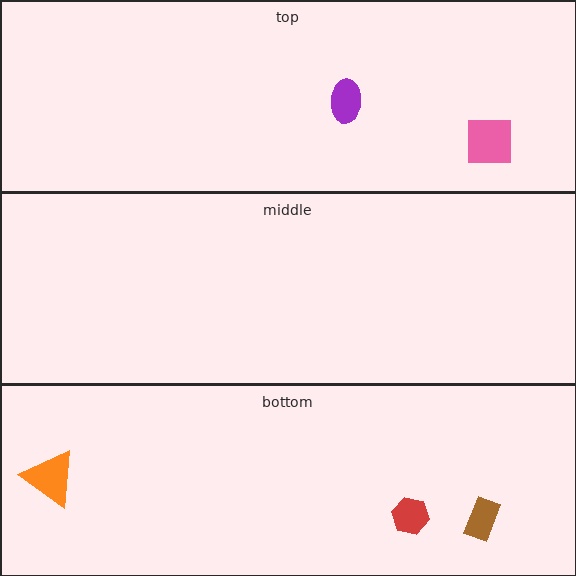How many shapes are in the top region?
2.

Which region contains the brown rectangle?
The bottom region.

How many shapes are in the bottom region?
3.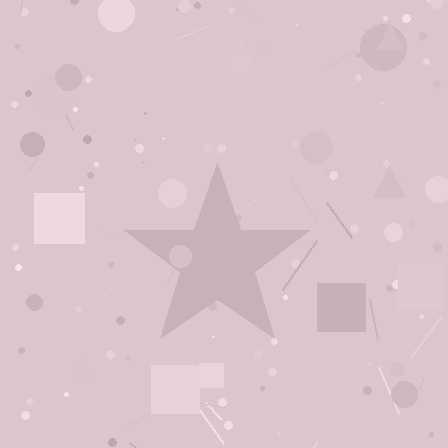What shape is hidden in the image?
A star is hidden in the image.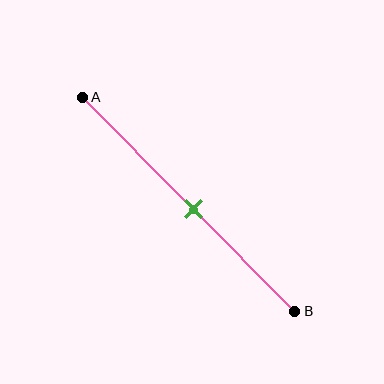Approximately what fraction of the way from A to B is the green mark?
The green mark is approximately 50% of the way from A to B.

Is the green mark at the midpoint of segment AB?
Yes, the mark is approximately at the midpoint.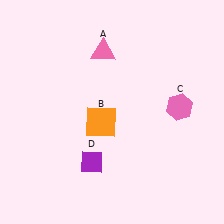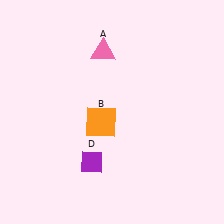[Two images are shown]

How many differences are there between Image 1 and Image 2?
There is 1 difference between the two images.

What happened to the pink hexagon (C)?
The pink hexagon (C) was removed in Image 2. It was in the top-right area of Image 1.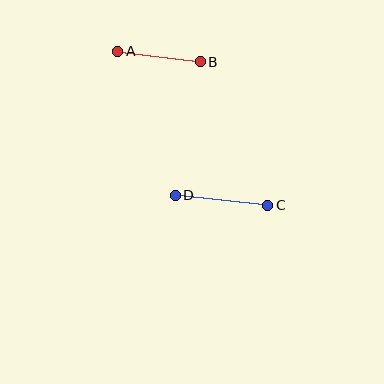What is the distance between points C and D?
The distance is approximately 93 pixels.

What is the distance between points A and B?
The distance is approximately 83 pixels.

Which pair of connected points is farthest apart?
Points C and D are farthest apart.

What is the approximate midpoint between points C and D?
The midpoint is at approximately (221, 200) pixels.